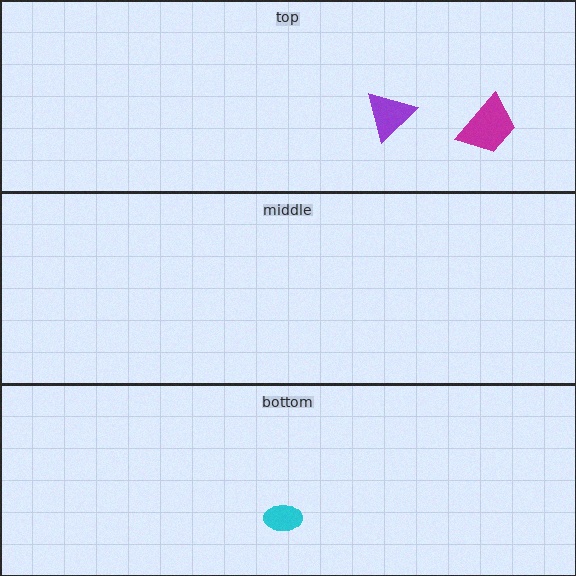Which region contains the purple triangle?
The top region.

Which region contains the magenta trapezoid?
The top region.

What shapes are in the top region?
The magenta trapezoid, the purple triangle.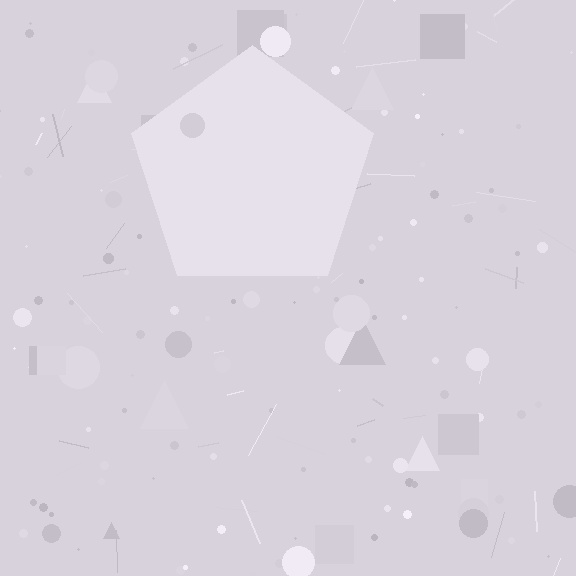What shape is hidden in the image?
A pentagon is hidden in the image.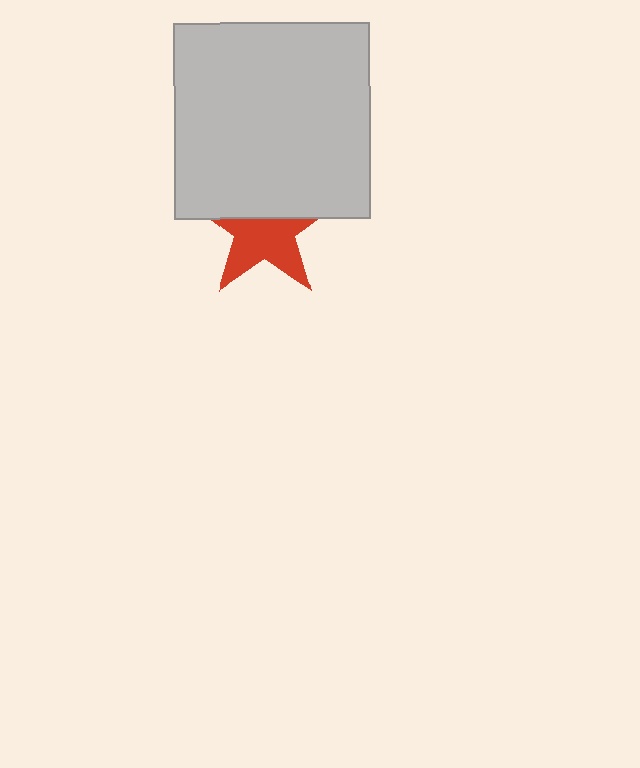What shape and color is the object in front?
The object in front is a light gray square.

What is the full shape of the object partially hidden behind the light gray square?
The partially hidden object is a red star.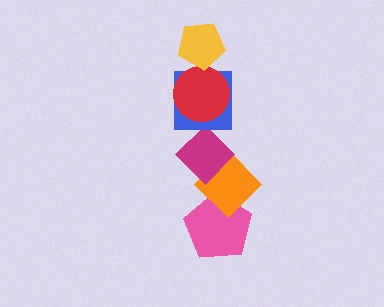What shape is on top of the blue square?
The red circle is on top of the blue square.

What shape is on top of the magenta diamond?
The blue square is on top of the magenta diamond.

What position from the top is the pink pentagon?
The pink pentagon is 6th from the top.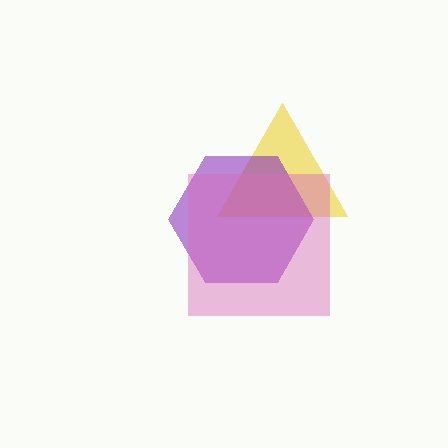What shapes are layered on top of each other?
The layered shapes are: a yellow triangle, a purple hexagon, a pink square.